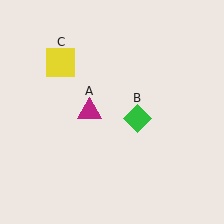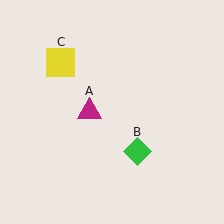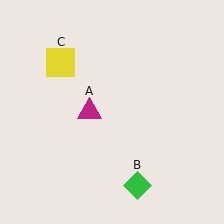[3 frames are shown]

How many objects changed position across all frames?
1 object changed position: green diamond (object B).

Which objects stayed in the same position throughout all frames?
Magenta triangle (object A) and yellow square (object C) remained stationary.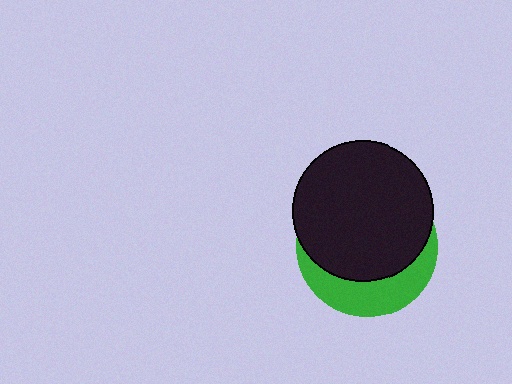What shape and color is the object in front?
The object in front is a black circle.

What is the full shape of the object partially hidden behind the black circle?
The partially hidden object is a green circle.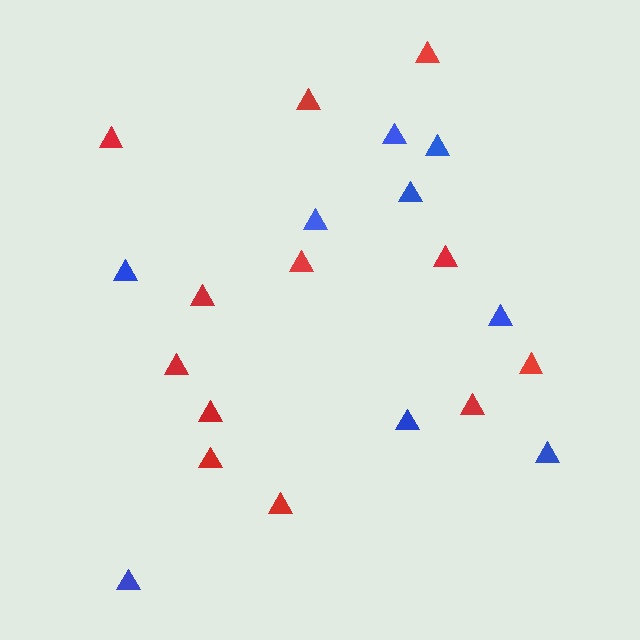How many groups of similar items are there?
There are 2 groups: one group of blue triangles (9) and one group of red triangles (12).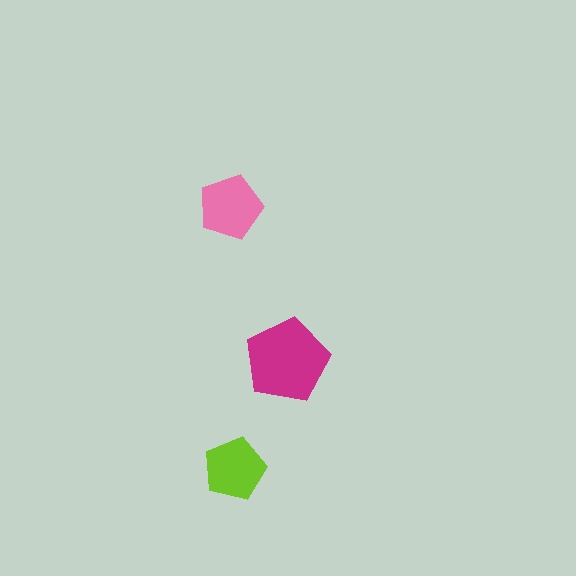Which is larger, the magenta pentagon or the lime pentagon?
The magenta one.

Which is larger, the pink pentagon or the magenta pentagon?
The magenta one.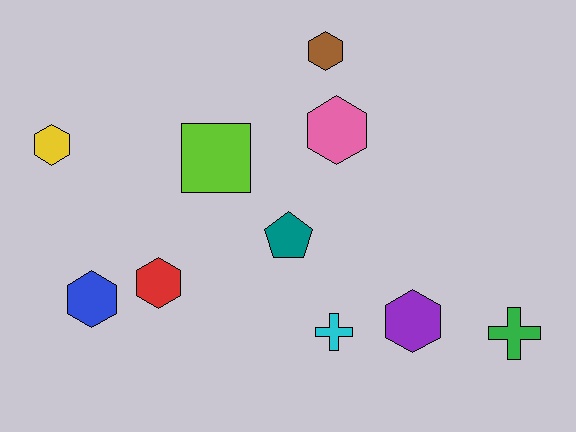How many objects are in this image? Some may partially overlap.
There are 10 objects.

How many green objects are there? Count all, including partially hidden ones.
There is 1 green object.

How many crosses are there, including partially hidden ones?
There are 2 crosses.